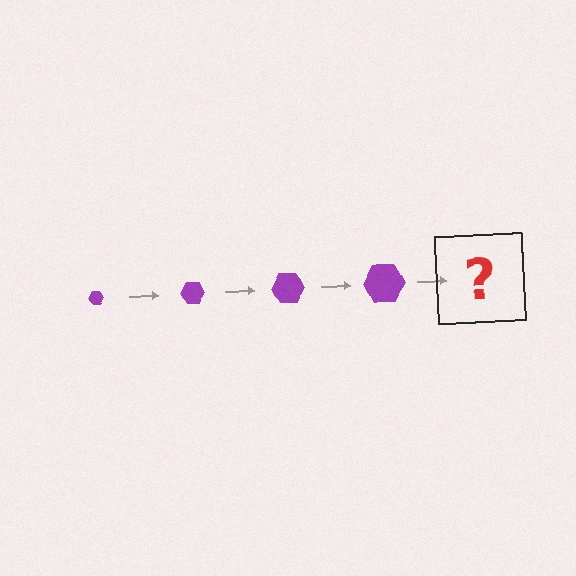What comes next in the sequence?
The next element should be a purple hexagon, larger than the previous one.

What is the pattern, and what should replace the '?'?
The pattern is that the hexagon gets progressively larger each step. The '?' should be a purple hexagon, larger than the previous one.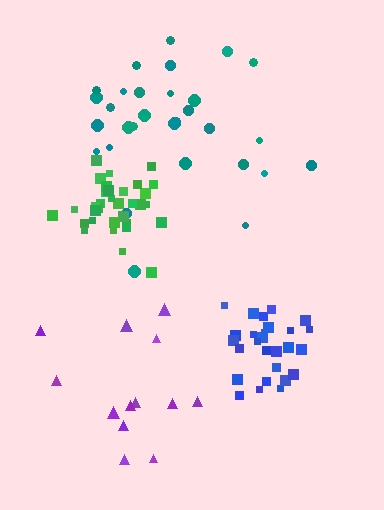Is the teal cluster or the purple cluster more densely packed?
Teal.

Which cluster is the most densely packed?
Green.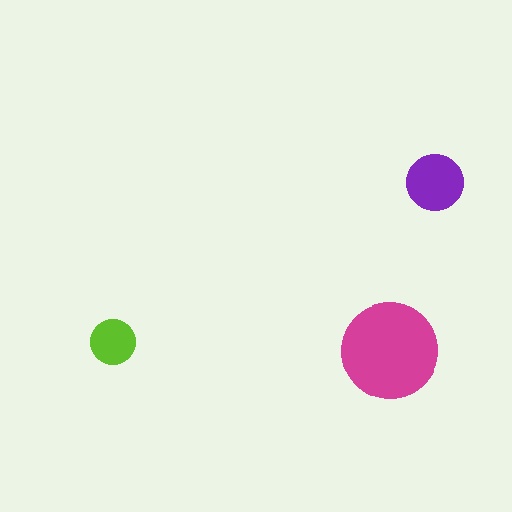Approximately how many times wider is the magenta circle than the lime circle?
About 2 times wider.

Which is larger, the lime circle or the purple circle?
The purple one.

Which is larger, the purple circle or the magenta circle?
The magenta one.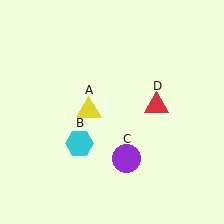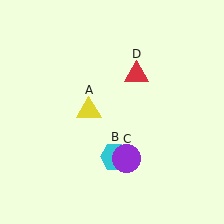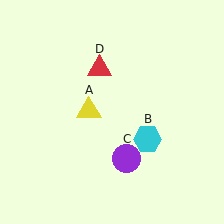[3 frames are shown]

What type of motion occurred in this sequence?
The cyan hexagon (object B), red triangle (object D) rotated counterclockwise around the center of the scene.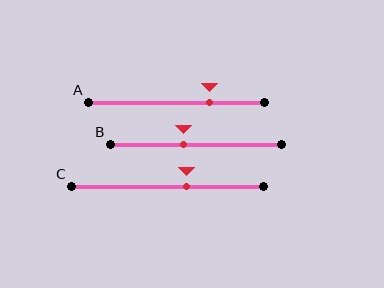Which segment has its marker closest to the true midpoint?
Segment B has its marker closest to the true midpoint.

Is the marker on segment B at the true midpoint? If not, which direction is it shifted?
No, the marker on segment B is shifted to the left by about 7% of the segment length.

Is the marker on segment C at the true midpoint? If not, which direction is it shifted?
No, the marker on segment C is shifted to the right by about 10% of the segment length.